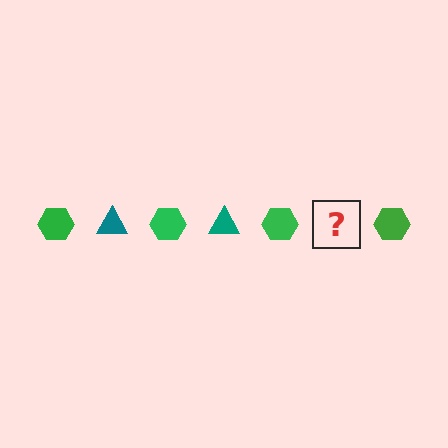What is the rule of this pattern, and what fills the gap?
The rule is that the pattern alternates between green hexagon and teal triangle. The gap should be filled with a teal triangle.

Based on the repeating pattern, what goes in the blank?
The blank should be a teal triangle.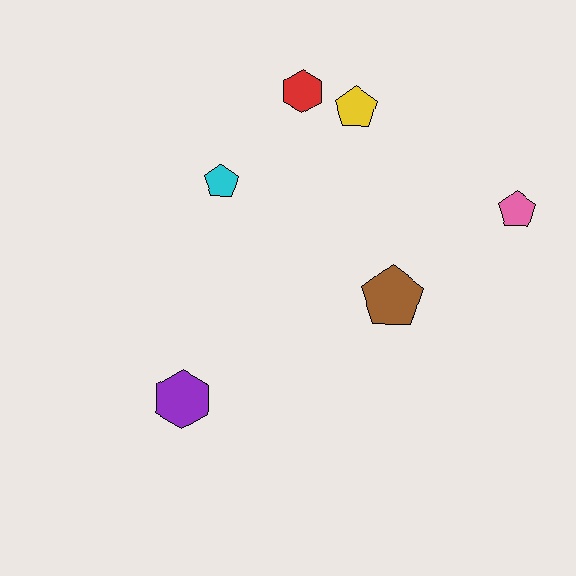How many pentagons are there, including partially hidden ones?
There are 4 pentagons.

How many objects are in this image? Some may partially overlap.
There are 6 objects.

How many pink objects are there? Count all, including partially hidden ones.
There is 1 pink object.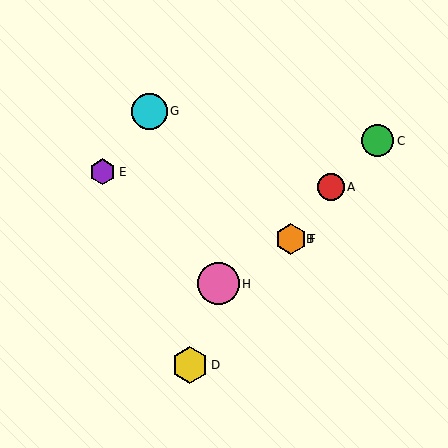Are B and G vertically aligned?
No, B is at x≈291 and G is at x≈149.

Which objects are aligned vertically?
Objects B, F are aligned vertically.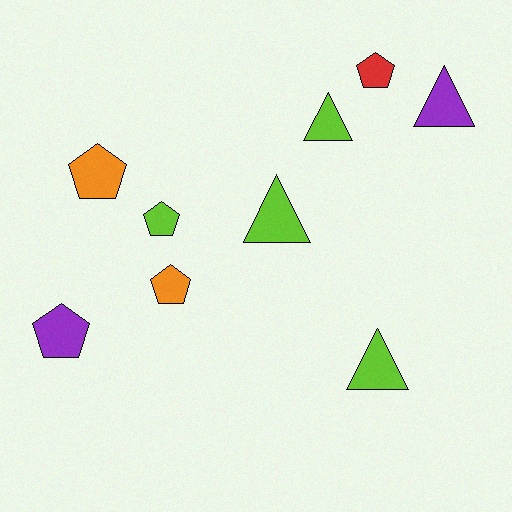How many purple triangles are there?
There is 1 purple triangle.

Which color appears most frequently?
Lime, with 4 objects.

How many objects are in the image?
There are 9 objects.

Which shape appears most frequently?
Pentagon, with 5 objects.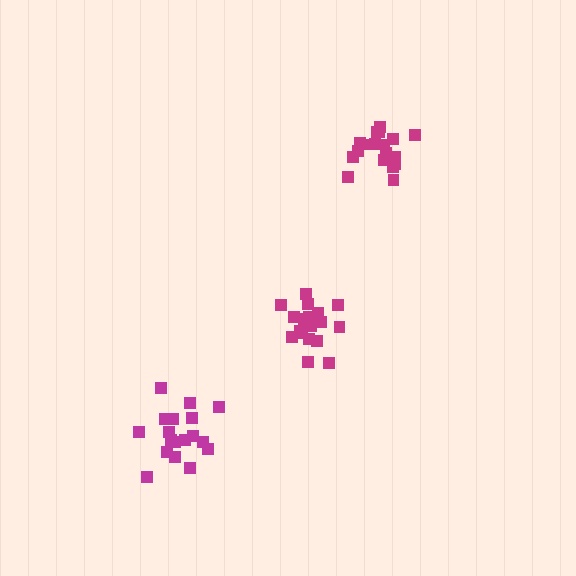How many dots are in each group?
Group 1: 19 dots, Group 2: 19 dots, Group 3: 19 dots (57 total).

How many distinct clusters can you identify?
There are 3 distinct clusters.